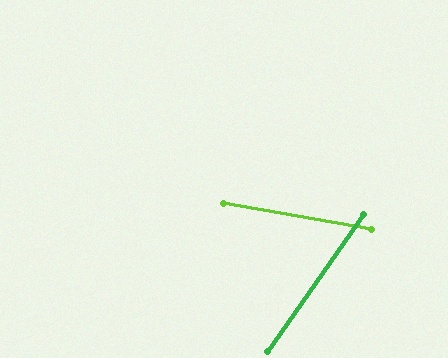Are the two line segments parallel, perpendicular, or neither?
Neither parallel nor perpendicular — they differ by about 65°.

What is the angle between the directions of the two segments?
Approximately 65 degrees.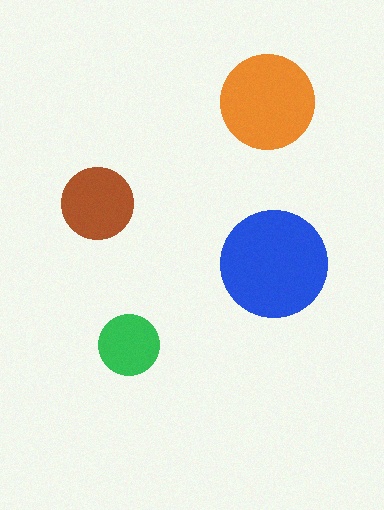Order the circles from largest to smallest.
the blue one, the orange one, the brown one, the green one.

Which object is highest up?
The orange circle is topmost.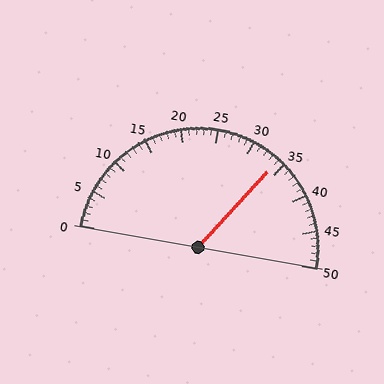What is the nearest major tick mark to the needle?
The nearest major tick mark is 35.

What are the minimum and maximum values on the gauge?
The gauge ranges from 0 to 50.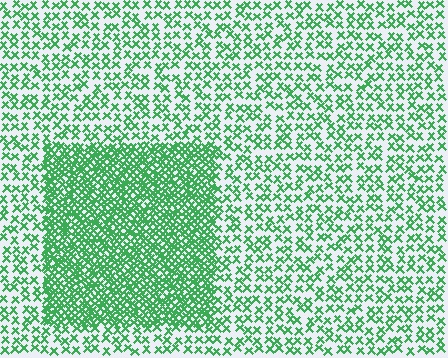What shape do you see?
I see a rectangle.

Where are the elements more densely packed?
The elements are more densely packed inside the rectangle boundary.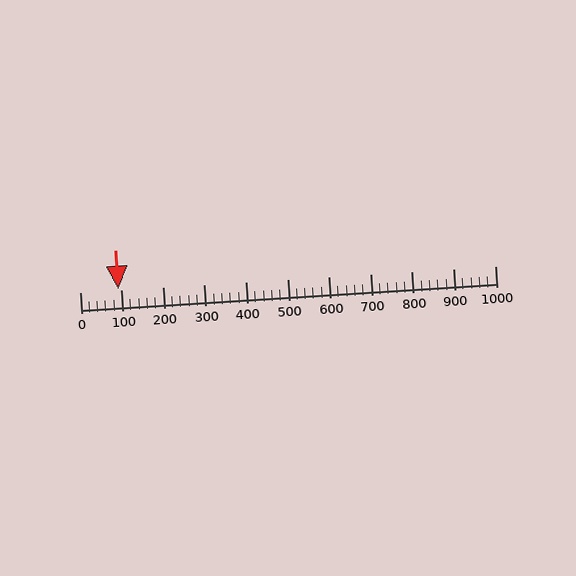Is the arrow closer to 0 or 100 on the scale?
The arrow is closer to 100.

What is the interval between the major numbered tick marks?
The major tick marks are spaced 100 units apart.